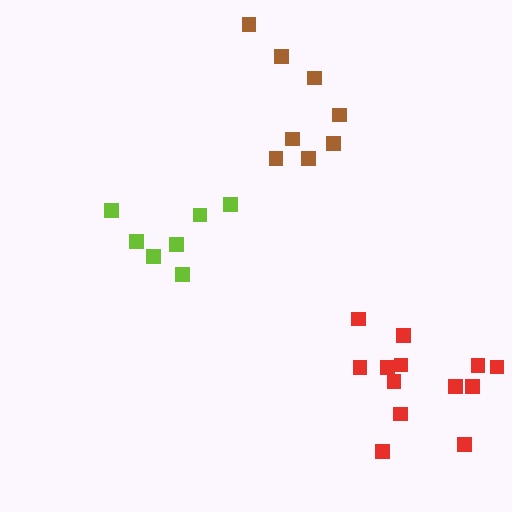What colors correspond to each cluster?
The clusters are colored: brown, lime, red.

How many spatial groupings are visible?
There are 3 spatial groupings.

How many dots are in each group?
Group 1: 8 dots, Group 2: 7 dots, Group 3: 13 dots (28 total).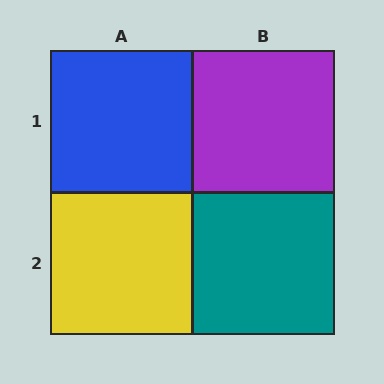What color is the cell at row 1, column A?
Blue.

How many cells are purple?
1 cell is purple.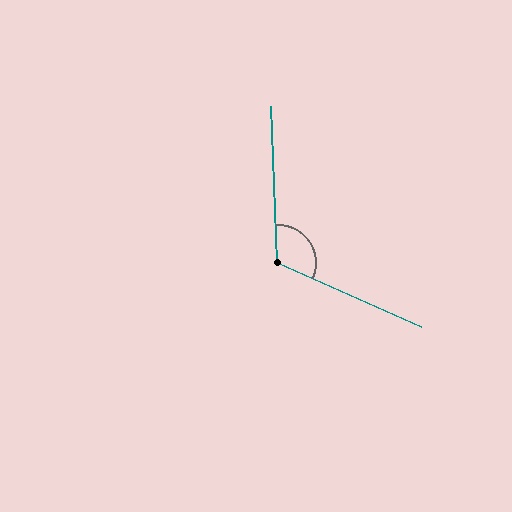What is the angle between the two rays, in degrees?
Approximately 116 degrees.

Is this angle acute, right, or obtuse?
It is obtuse.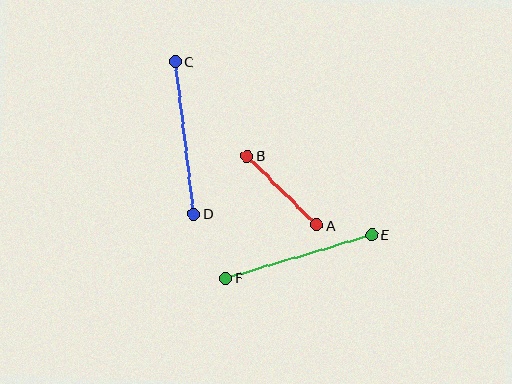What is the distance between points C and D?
The distance is approximately 153 pixels.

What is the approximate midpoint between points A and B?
The midpoint is at approximately (282, 191) pixels.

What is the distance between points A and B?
The distance is approximately 98 pixels.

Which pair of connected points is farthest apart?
Points C and D are farthest apart.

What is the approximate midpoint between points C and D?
The midpoint is at approximately (184, 138) pixels.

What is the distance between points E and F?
The distance is approximately 153 pixels.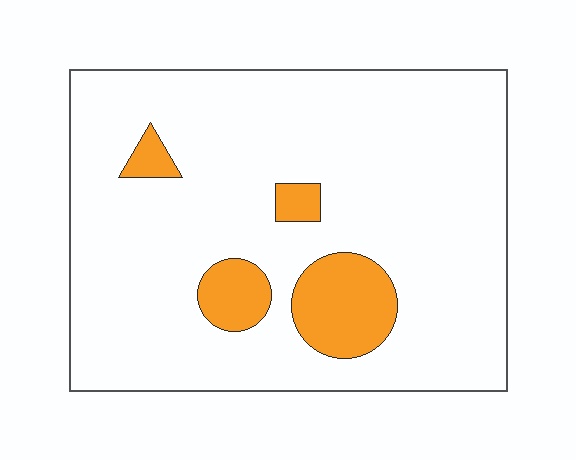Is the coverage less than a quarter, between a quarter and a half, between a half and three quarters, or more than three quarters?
Less than a quarter.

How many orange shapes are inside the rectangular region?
4.